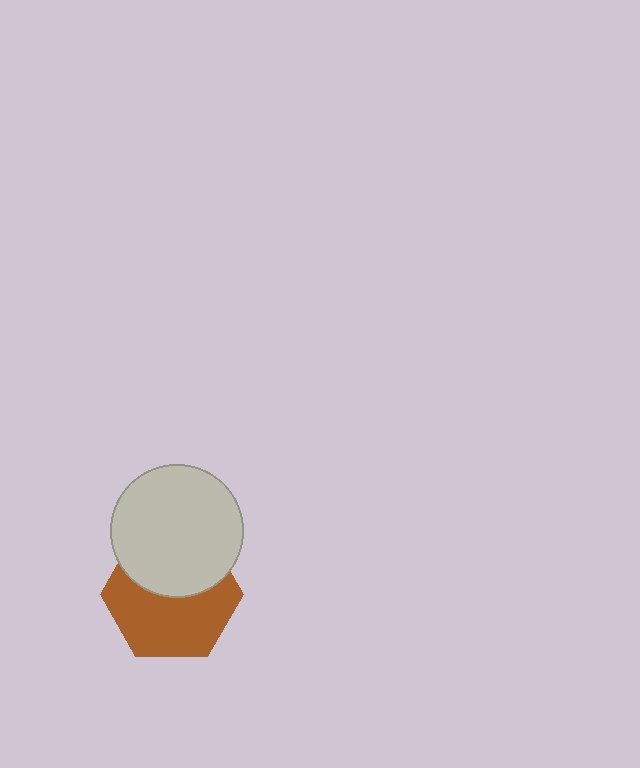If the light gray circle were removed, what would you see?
You would see the complete brown hexagon.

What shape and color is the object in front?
The object in front is a light gray circle.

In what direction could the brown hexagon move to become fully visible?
The brown hexagon could move down. That would shift it out from behind the light gray circle entirely.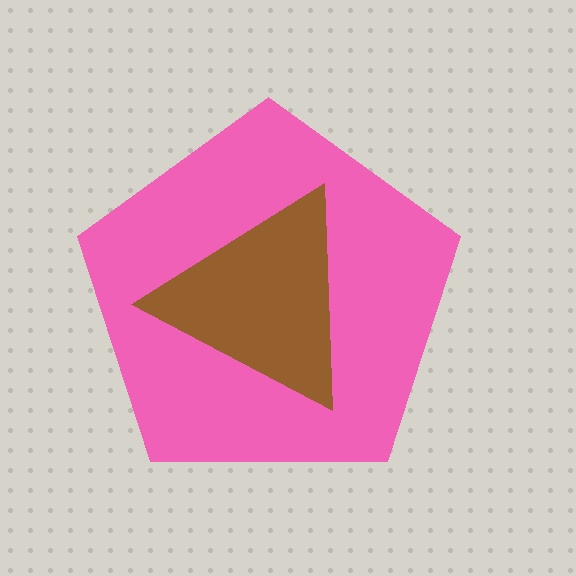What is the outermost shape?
The pink pentagon.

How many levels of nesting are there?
2.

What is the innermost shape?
The brown triangle.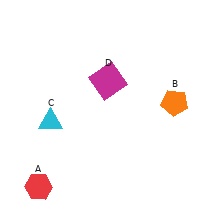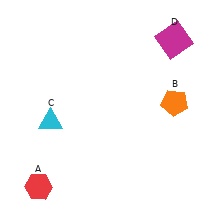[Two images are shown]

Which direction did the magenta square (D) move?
The magenta square (D) moved right.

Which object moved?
The magenta square (D) moved right.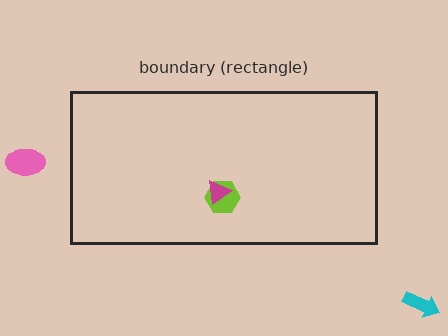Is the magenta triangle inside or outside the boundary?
Inside.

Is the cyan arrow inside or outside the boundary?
Outside.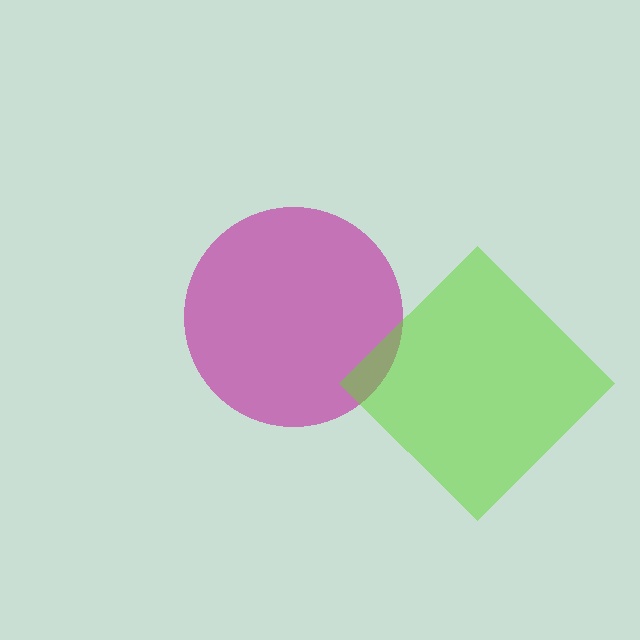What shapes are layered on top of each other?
The layered shapes are: a magenta circle, a lime diamond.